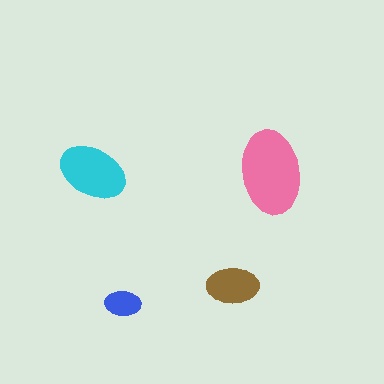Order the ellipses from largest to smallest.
the pink one, the cyan one, the brown one, the blue one.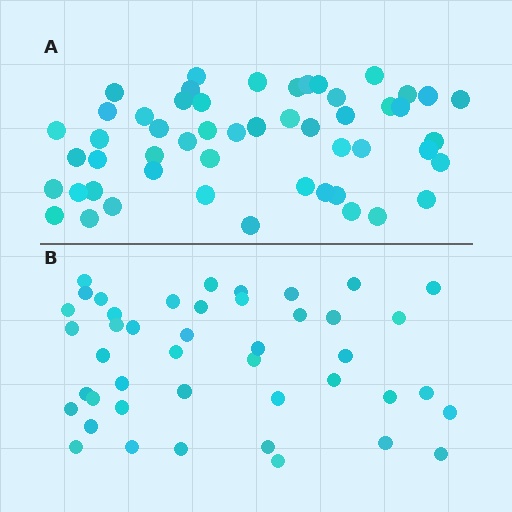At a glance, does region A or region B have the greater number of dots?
Region A (the top region) has more dots.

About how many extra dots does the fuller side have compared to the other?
Region A has roughly 8 or so more dots than region B.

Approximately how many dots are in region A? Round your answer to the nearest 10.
About 50 dots. (The exact count is 52, which rounds to 50.)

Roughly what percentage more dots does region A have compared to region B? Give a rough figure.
About 20% more.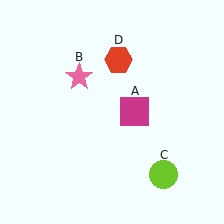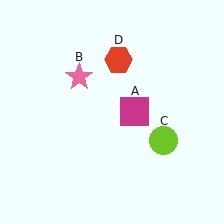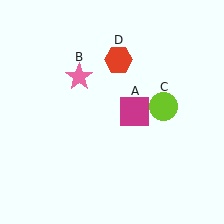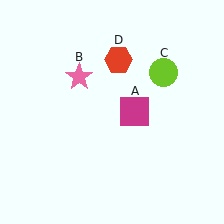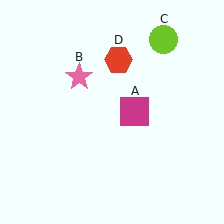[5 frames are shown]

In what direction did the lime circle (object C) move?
The lime circle (object C) moved up.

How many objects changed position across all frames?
1 object changed position: lime circle (object C).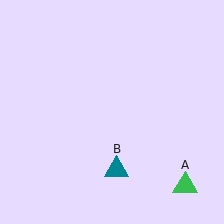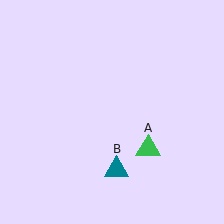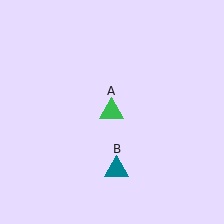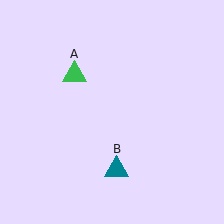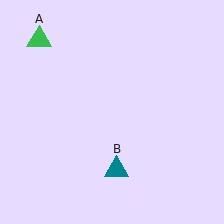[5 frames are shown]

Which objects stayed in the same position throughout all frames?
Teal triangle (object B) remained stationary.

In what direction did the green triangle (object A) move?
The green triangle (object A) moved up and to the left.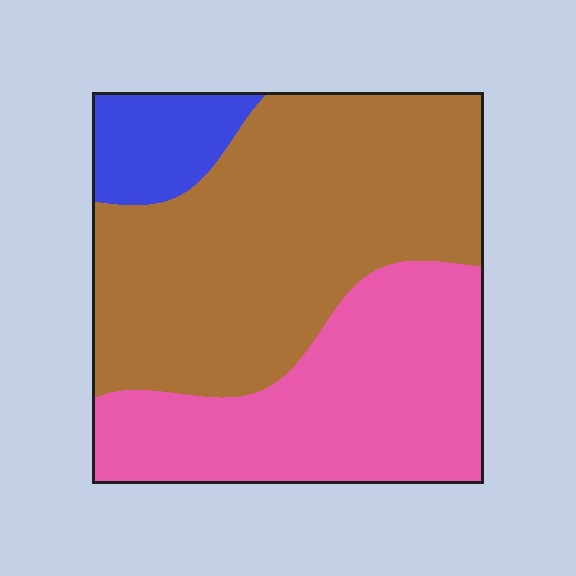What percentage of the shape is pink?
Pink covers about 35% of the shape.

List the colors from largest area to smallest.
From largest to smallest: brown, pink, blue.